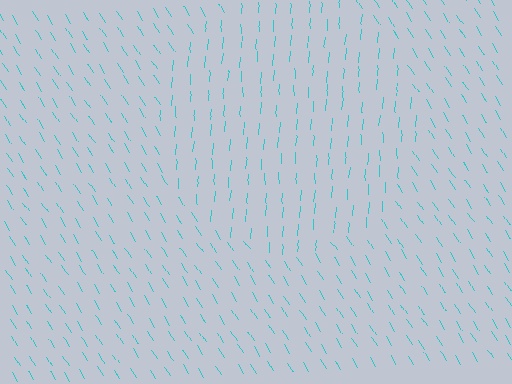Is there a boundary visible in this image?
Yes, there is a texture boundary formed by a change in line orientation.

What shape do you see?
I see a circle.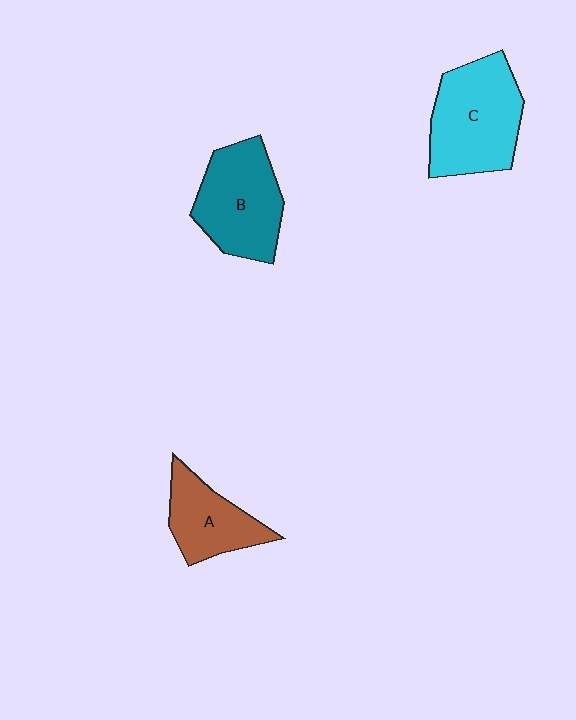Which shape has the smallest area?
Shape A (brown).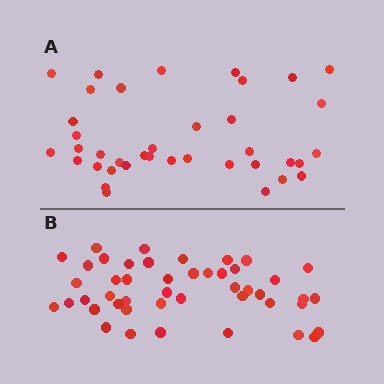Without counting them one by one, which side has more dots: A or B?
Region B (the bottom region) has more dots.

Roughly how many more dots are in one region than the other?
Region B has roughly 8 or so more dots than region A.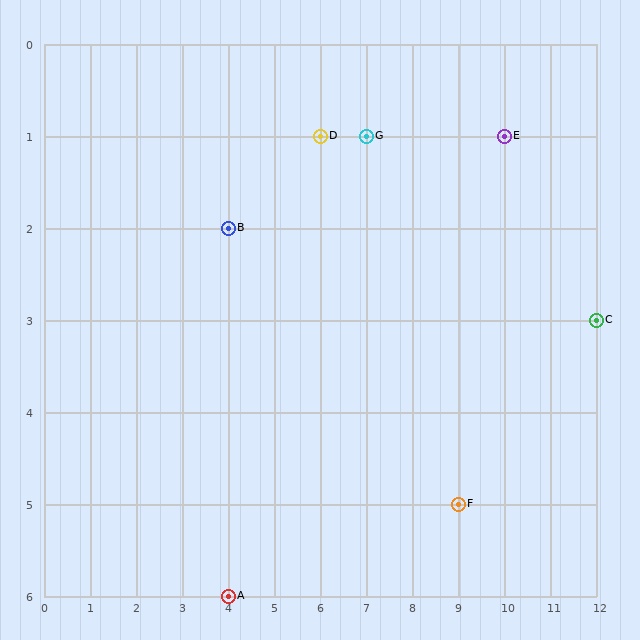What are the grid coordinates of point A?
Point A is at grid coordinates (4, 6).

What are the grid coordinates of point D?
Point D is at grid coordinates (6, 1).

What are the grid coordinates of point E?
Point E is at grid coordinates (10, 1).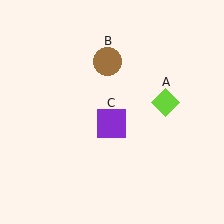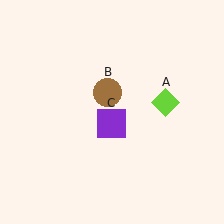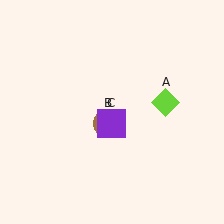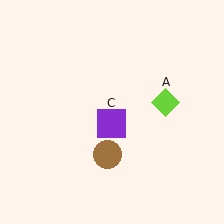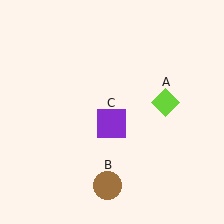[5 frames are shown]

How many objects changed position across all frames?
1 object changed position: brown circle (object B).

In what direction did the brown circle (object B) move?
The brown circle (object B) moved down.